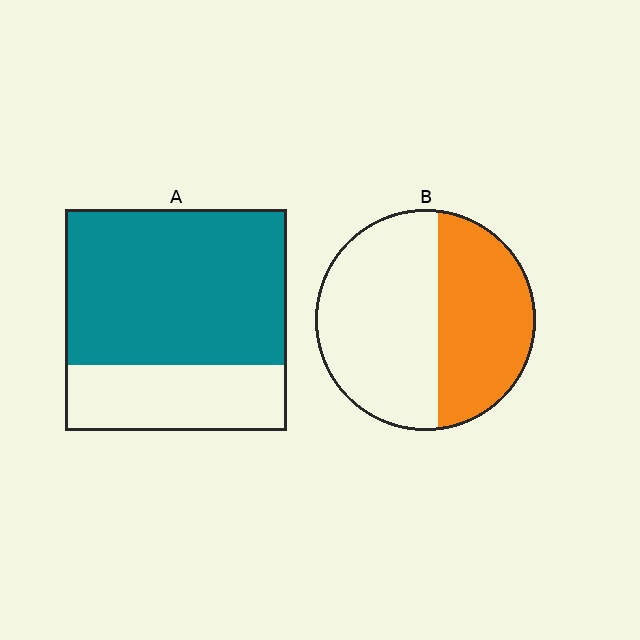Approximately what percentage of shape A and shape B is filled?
A is approximately 70% and B is approximately 45%.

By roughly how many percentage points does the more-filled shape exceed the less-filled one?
By roughly 25 percentage points (A over B).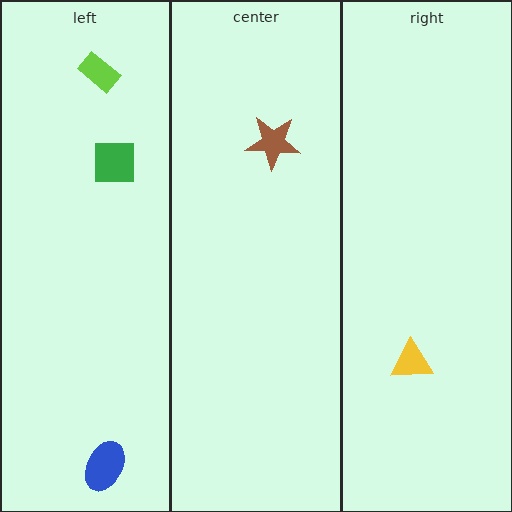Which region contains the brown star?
The center region.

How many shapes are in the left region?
3.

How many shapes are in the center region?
1.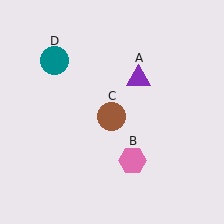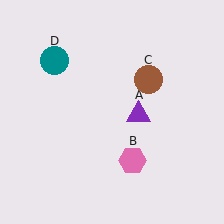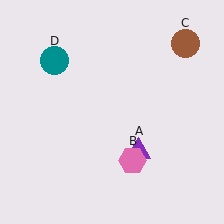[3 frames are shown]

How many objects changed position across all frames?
2 objects changed position: purple triangle (object A), brown circle (object C).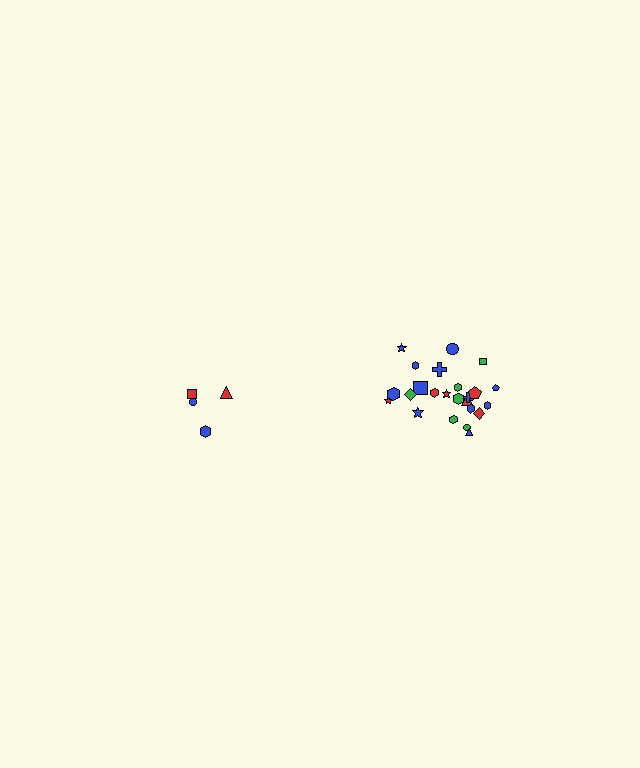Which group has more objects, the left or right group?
The right group.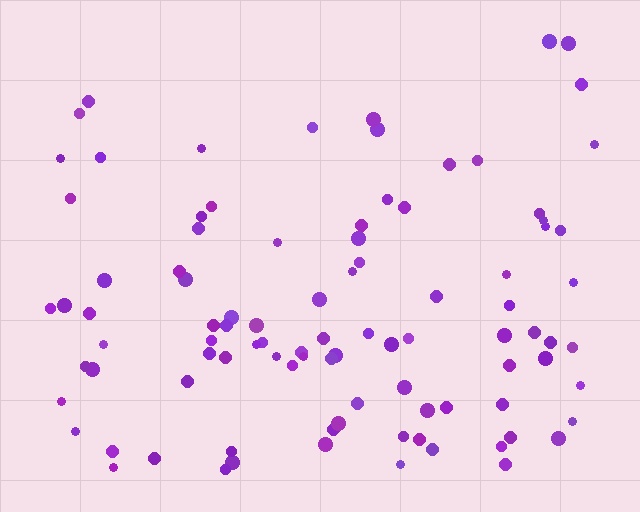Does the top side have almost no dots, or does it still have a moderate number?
Still a moderate number, just noticeably fewer than the bottom.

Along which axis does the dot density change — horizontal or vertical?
Vertical.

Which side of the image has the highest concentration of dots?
The bottom.